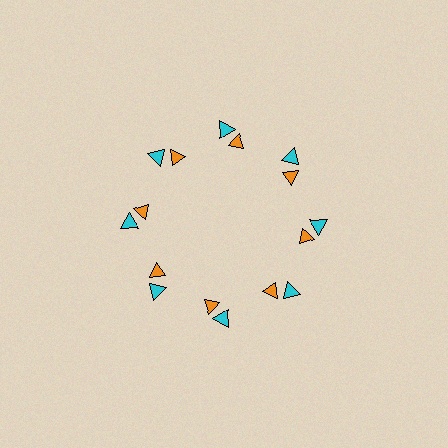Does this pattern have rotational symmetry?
Yes, this pattern has 8-fold rotational symmetry. It looks the same after rotating 45 degrees around the center.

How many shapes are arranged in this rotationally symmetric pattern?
There are 16 shapes, arranged in 8 groups of 2.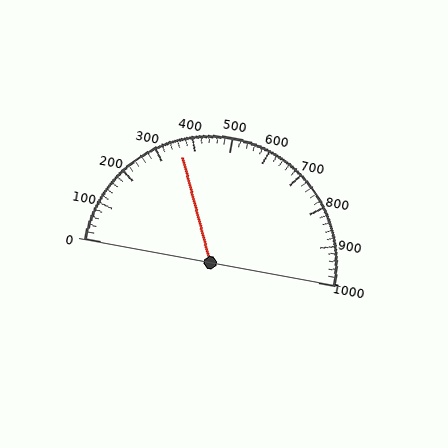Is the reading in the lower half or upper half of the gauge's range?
The reading is in the lower half of the range (0 to 1000).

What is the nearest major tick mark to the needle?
The nearest major tick mark is 400.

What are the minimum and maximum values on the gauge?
The gauge ranges from 0 to 1000.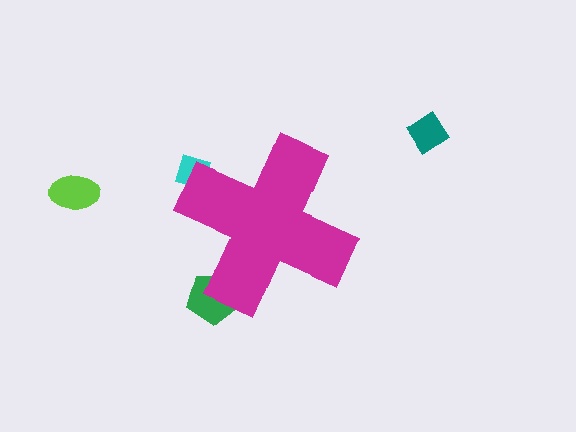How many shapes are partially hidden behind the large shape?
2 shapes are partially hidden.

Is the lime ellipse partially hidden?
No, the lime ellipse is fully visible.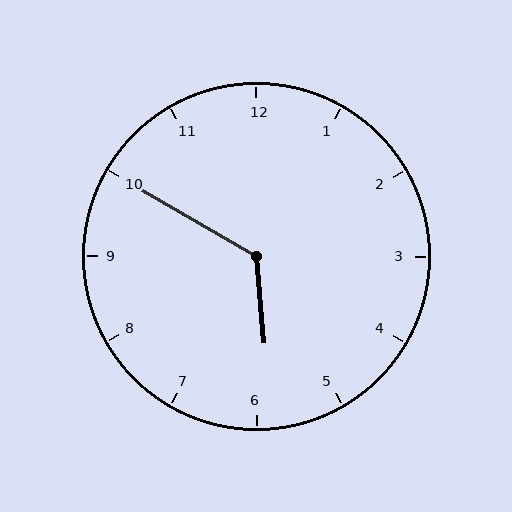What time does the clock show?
5:50.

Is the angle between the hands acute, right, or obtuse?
It is obtuse.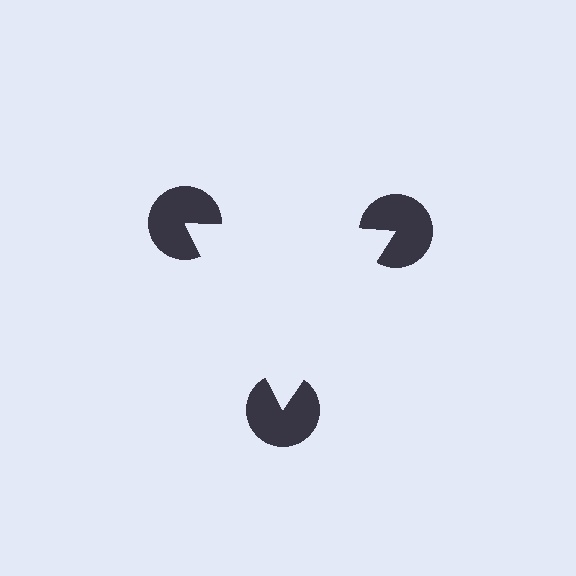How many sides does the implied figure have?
3 sides.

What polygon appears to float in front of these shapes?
An illusory triangle — its edges are inferred from the aligned wedge cuts in the pac-man discs, not physically drawn.